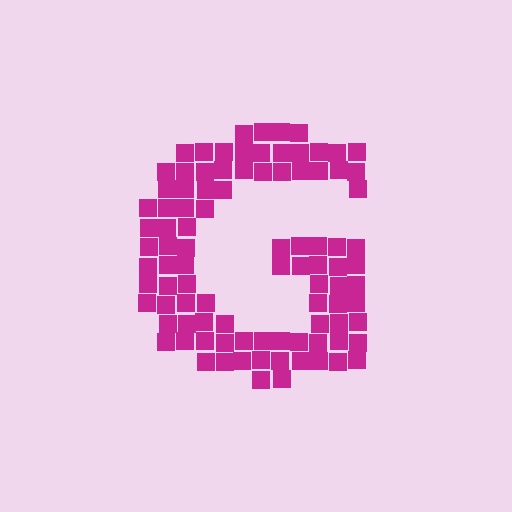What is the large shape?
The large shape is the letter G.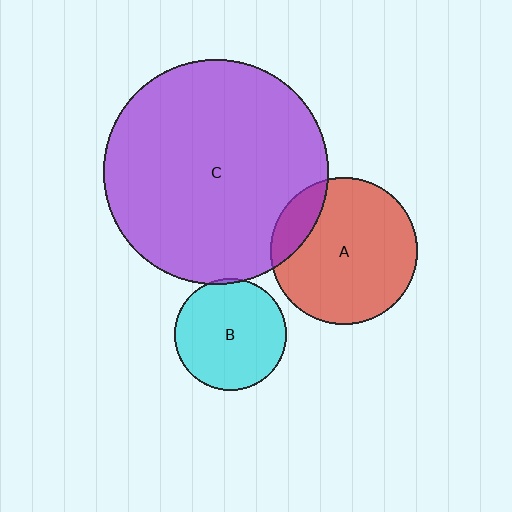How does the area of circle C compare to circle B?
Approximately 4.0 times.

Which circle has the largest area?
Circle C (purple).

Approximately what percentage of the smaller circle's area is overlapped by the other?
Approximately 5%.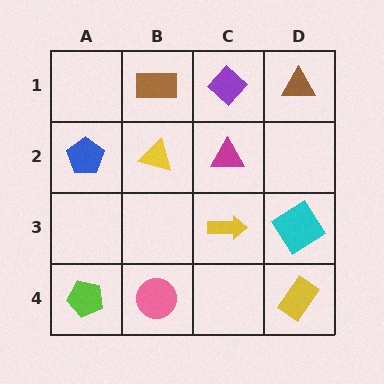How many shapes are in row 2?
3 shapes.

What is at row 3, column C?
A yellow arrow.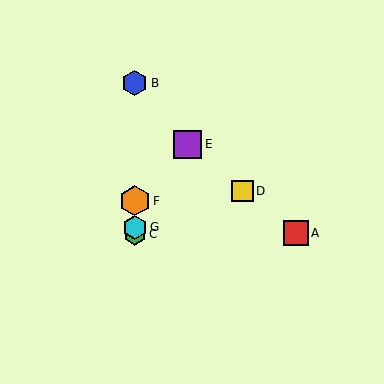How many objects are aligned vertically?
4 objects (B, C, F, G) are aligned vertically.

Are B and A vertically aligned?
No, B is at x≈135 and A is at x≈296.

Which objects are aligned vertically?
Objects B, C, F, G are aligned vertically.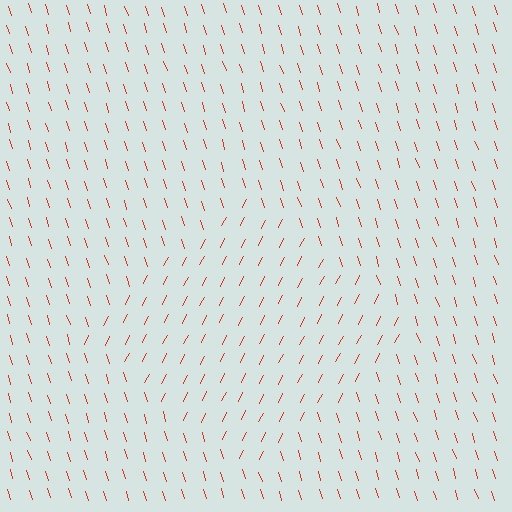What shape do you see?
I see a diamond.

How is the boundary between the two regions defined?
The boundary is defined purely by a change in line orientation (approximately 45 degrees difference). All lines are the same color and thickness.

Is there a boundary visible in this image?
Yes, there is a texture boundary formed by a change in line orientation.